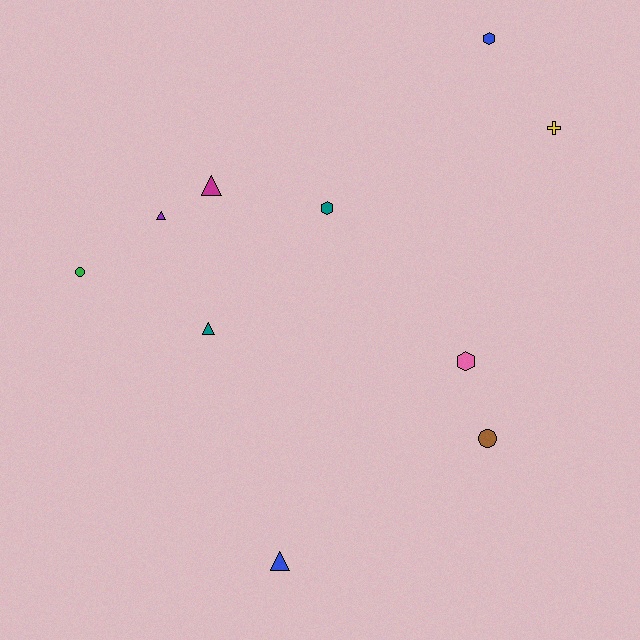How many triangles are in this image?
There are 4 triangles.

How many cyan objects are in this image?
There are no cyan objects.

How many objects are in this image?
There are 10 objects.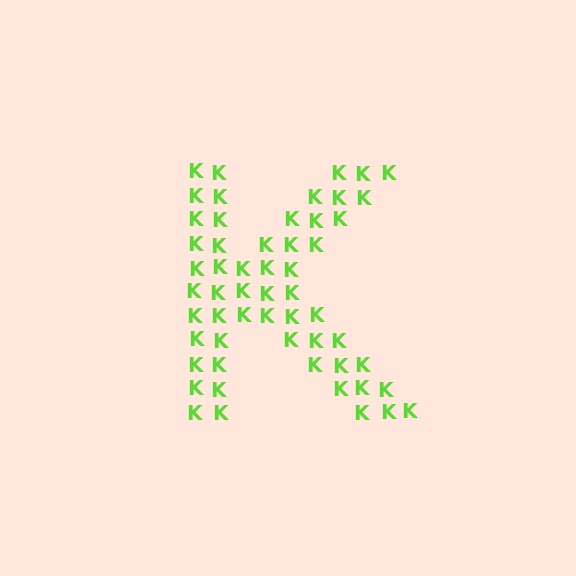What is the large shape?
The large shape is the letter K.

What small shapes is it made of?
It is made of small letter K's.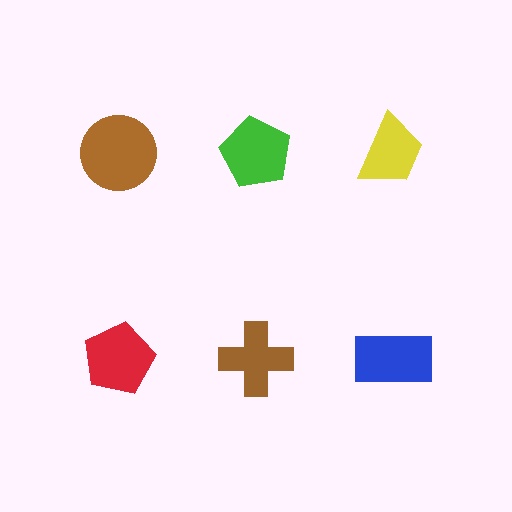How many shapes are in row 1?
3 shapes.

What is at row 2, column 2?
A brown cross.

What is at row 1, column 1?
A brown circle.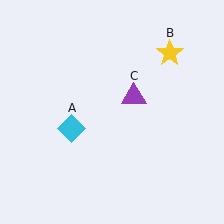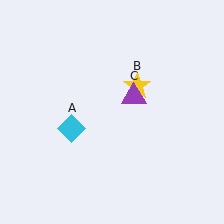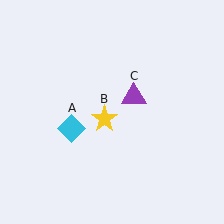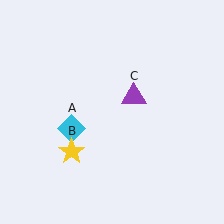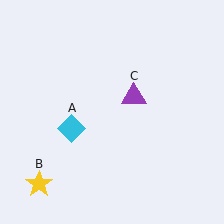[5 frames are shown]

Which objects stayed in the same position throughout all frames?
Cyan diamond (object A) and purple triangle (object C) remained stationary.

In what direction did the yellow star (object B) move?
The yellow star (object B) moved down and to the left.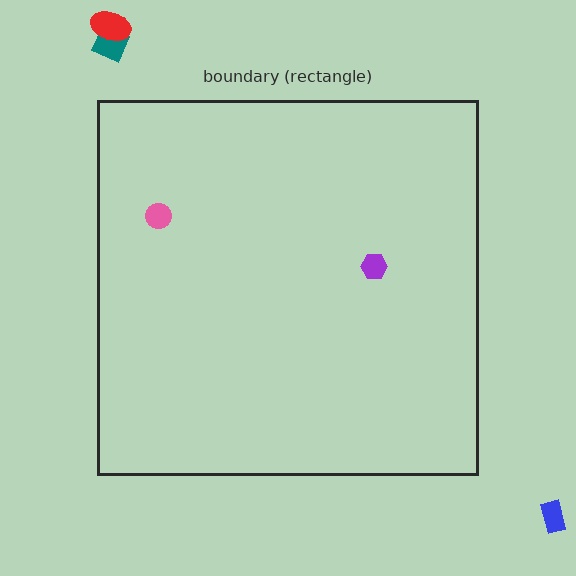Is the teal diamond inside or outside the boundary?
Outside.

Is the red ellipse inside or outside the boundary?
Outside.